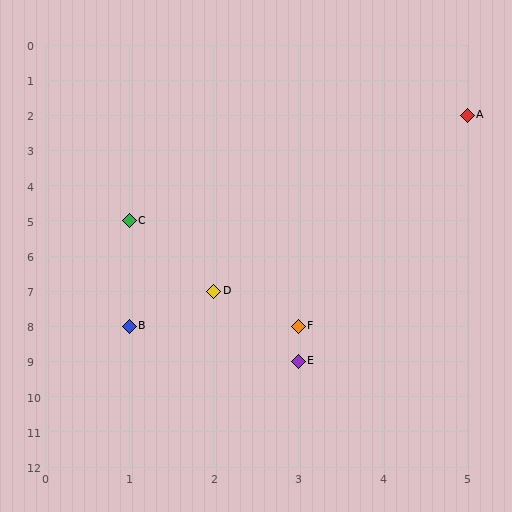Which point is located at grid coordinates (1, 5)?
Point C is at (1, 5).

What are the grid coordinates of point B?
Point B is at grid coordinates (1, 8).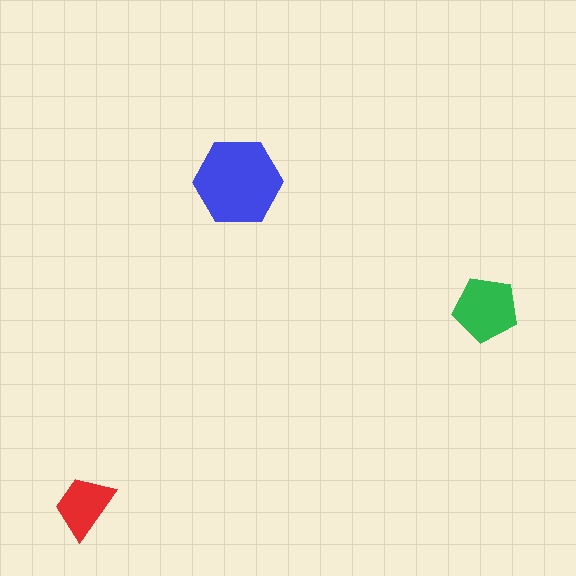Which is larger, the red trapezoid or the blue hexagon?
The blue hexagon.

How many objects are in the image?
There are 3 objects in the image.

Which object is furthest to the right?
The green pentagon is rightmost.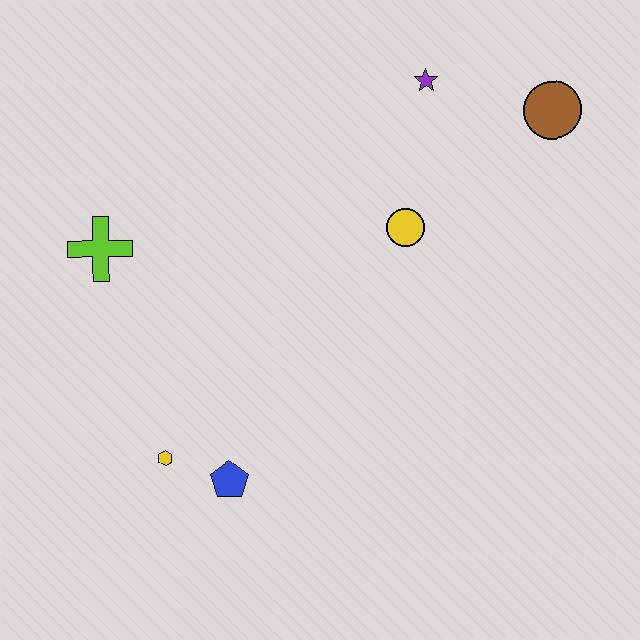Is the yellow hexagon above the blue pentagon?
Yes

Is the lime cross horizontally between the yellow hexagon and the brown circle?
No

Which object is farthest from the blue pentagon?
The brown circle is farthest from the blue pentagon.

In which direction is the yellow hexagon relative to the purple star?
The yellow hexagon is below the purple star.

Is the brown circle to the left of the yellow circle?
No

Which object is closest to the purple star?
The brown circle is closest to the purple star.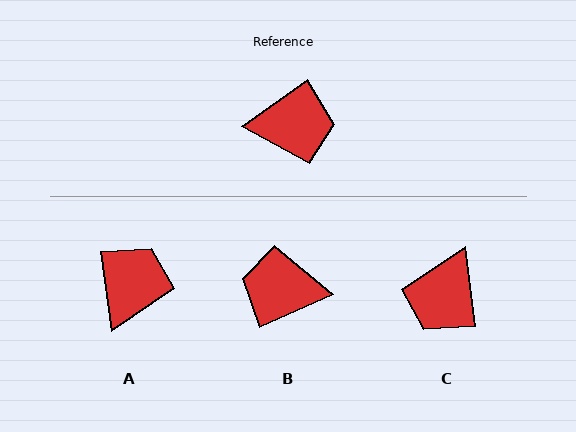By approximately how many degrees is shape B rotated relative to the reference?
Approximately 169 degrees counter-clockwise.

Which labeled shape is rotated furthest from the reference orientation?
B, about 169 degrees away.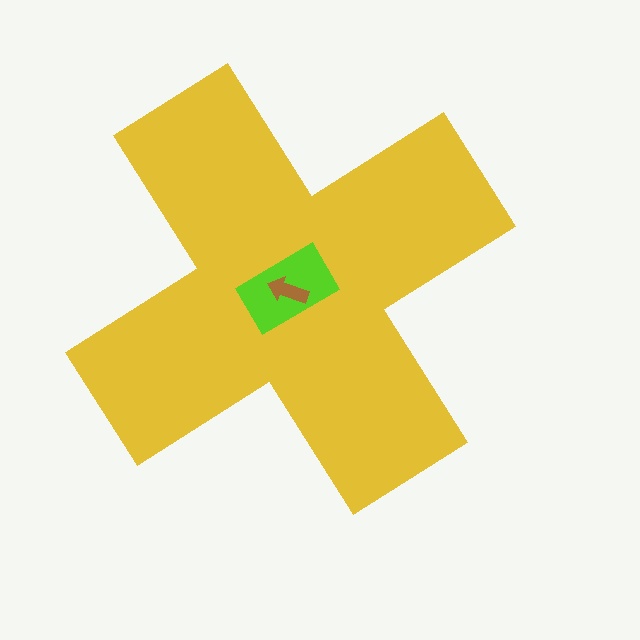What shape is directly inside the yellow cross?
The lime rectangle.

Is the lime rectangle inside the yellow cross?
Yes.